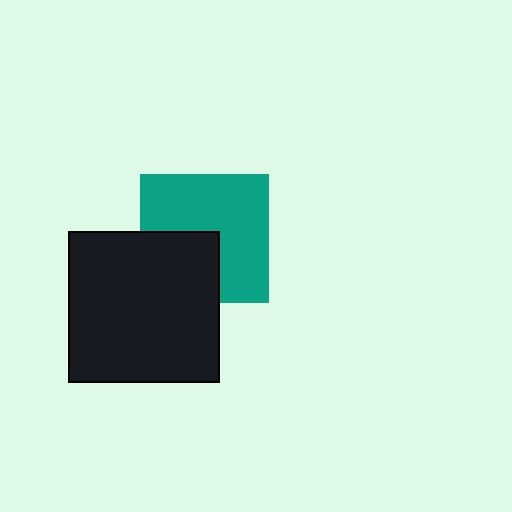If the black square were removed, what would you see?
You would see the complete teal square.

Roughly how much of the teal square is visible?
Most of it is visible (roughly 66%).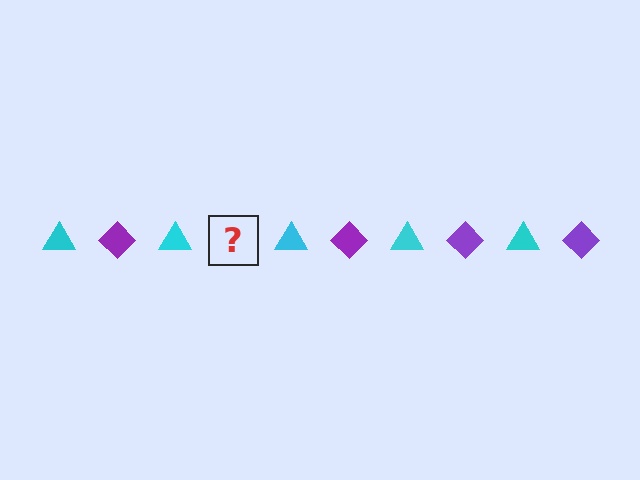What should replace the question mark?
The question mark should be replaced with a purple diamond.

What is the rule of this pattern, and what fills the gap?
The rule is that the pattern alternates between cyan triangle and purple diamond. The gap should be filled with a purple diamond.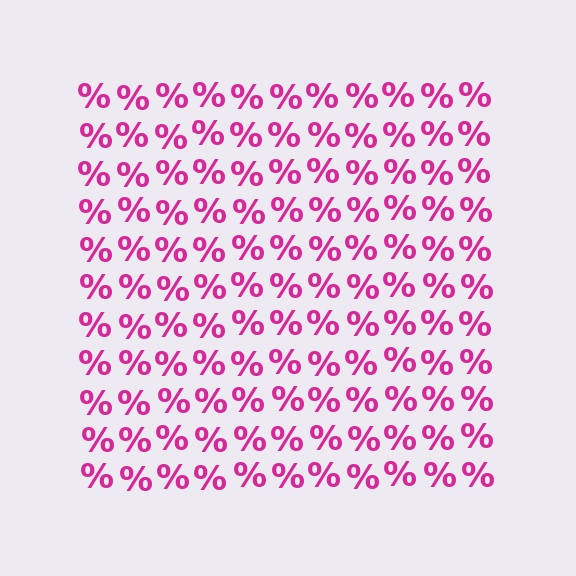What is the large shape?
The large shape is a square.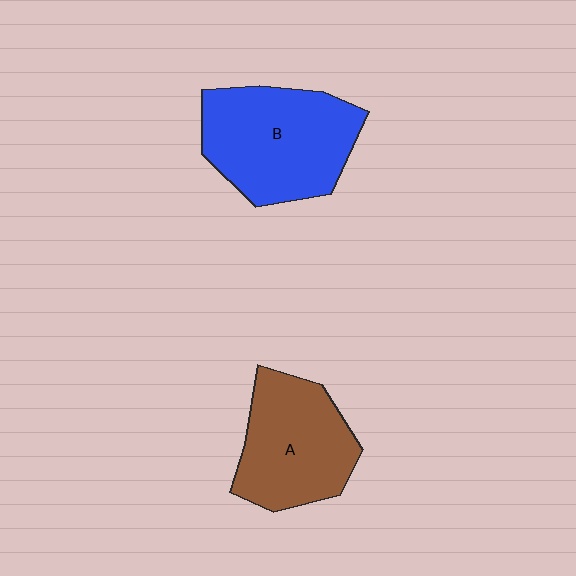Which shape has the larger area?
Shape B (blue).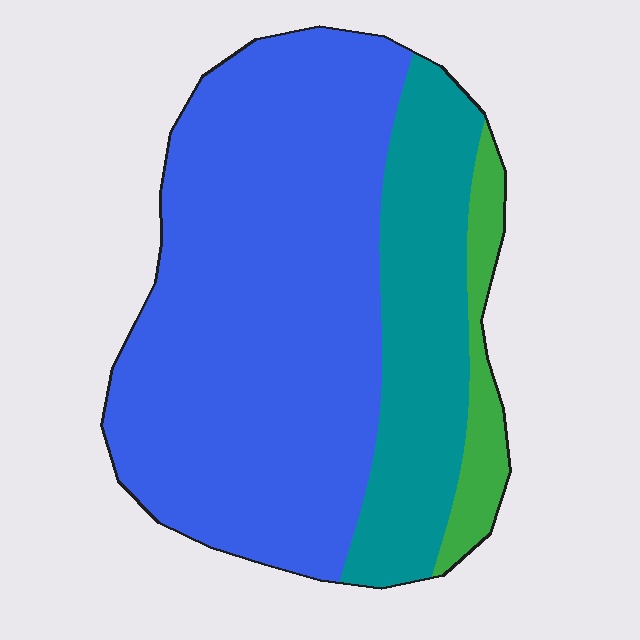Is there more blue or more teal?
Blue.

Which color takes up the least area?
Green, at roughly 10%.